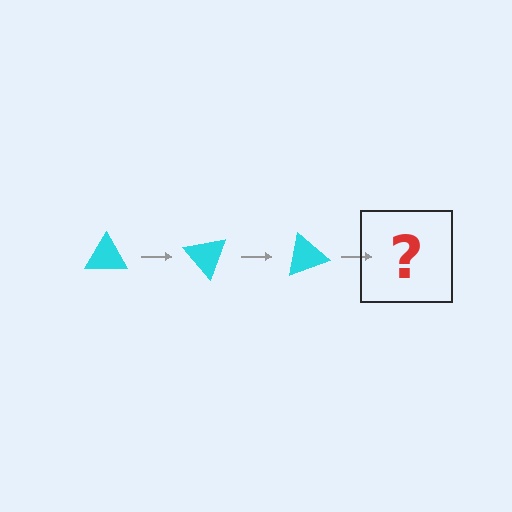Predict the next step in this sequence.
The next step is a cyan triangle rotated 150 degrees.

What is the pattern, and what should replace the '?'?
The pattern is that the triangle rotates 50 degrees each step. The '?' should be a cyan triangle rotated 150 degrees.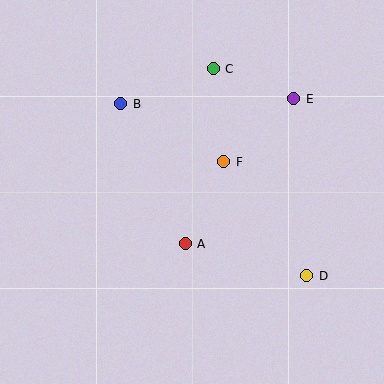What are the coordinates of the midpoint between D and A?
The midpoint between D and A is at (246, 260).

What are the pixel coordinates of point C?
Point C is at (213, 69).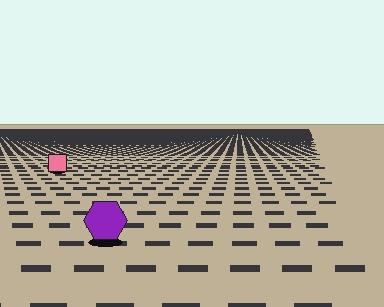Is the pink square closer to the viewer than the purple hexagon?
No. The purple hexagon is closer — you can tell from the texture gradient: the ground texture is coarser near it.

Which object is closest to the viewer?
The purple hexagon is closest. The texture marks near it are larger and more spread out.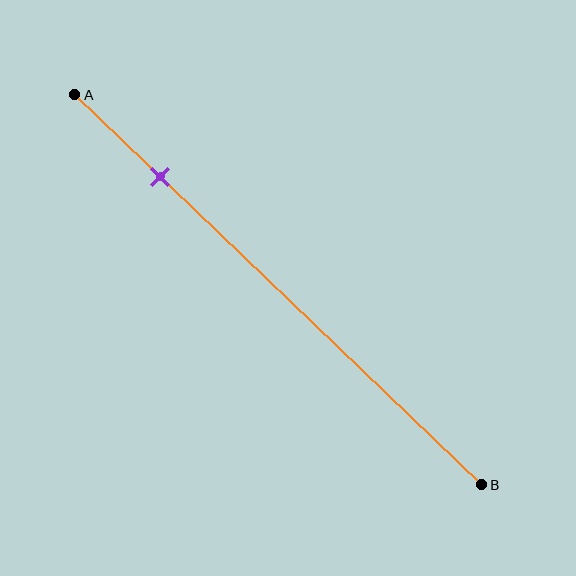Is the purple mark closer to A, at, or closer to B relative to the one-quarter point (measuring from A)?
The purple mark is closer to point A than the one-quarter point of segment AB.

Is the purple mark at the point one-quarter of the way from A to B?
No, the mark is at about 20% from A, not at the 25% one-quarter point.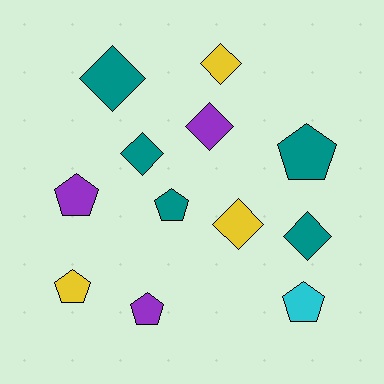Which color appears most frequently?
Teal, with 5 objects.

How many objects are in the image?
There are 12 objects.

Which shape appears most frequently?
Pentagon, with 6 objects.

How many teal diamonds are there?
There are 3 teal diamonds.